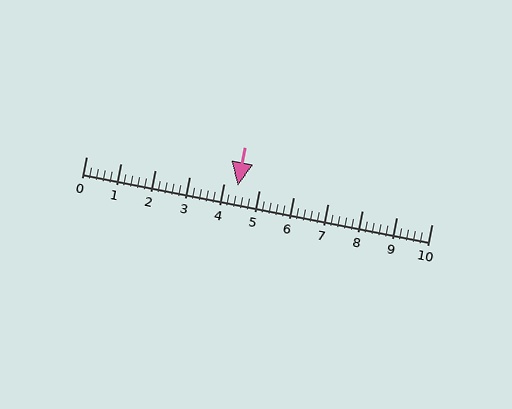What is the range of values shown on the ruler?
The ruler shows values from 0 to 10.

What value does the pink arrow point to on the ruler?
The pink arrow points to approximately 4.4.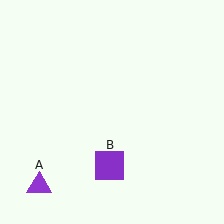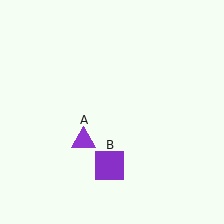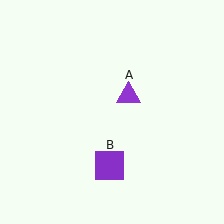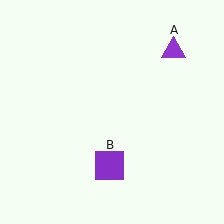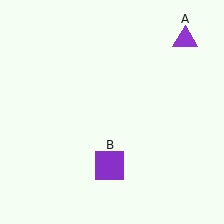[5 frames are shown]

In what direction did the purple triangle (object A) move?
The purple triangle (object A) moved up and to the right.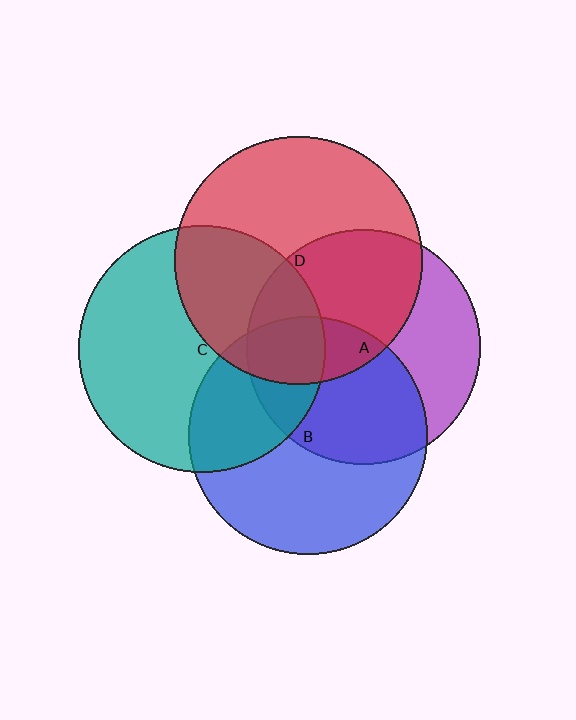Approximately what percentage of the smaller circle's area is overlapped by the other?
Approximately 25%.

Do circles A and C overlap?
Yes.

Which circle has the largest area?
Circle D (red).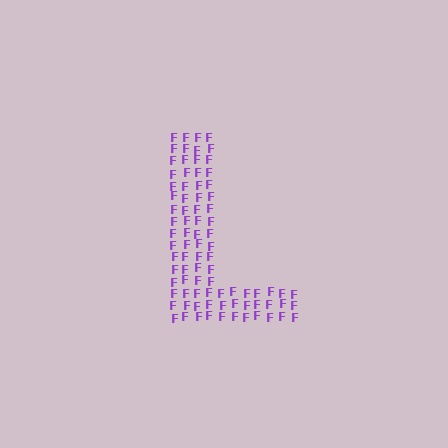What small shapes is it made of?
It is made of small letter F's.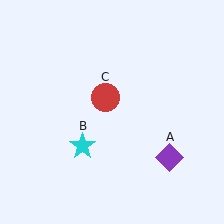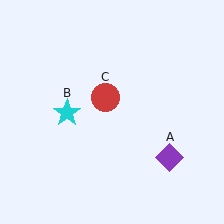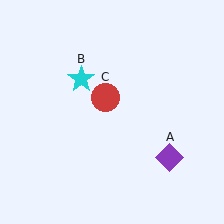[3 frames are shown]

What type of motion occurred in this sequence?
The cyan star (object B) rotated clockwise around the center of the scene.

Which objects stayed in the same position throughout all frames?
Purple diamond (object A) and red circle (object C) remained stationary.